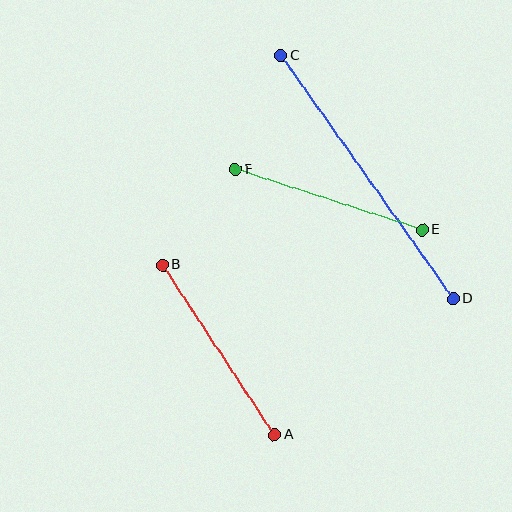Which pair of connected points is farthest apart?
Points C and D are farthest apart.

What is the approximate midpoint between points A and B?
The midpoint is at approximately (219, 350) pixels.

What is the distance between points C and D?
The distance is approximately 297 pixels.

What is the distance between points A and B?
The distance is approximately 203 pixels.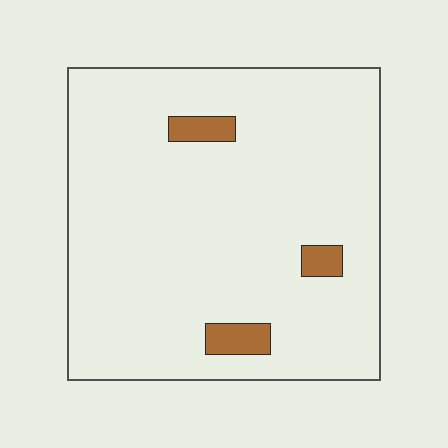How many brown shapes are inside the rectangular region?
3.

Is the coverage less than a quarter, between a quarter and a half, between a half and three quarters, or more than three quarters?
Less than a quarter.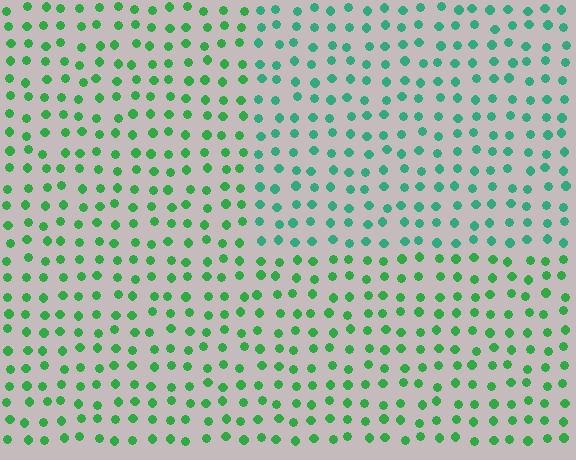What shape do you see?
I see a rectangle.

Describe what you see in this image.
The image is filled with small green elements in a uniform arrangement. A rectangle-shaped region is visible where the elements are tinted to a slightly different hue, forming a subtle color boundary.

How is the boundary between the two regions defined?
The boundary is defined purely by a slight shift in hue (about 29 degrees). Spacing, size, and orientation are identical on both sides.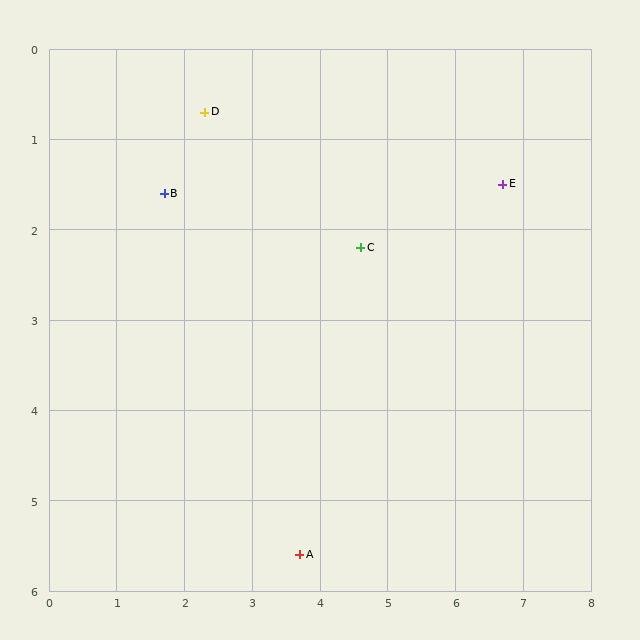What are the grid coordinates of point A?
Point A is at approximately (3.7, 5.6).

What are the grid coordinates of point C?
Point C is at approximately (4.6, 2.2).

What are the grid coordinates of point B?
Point B is at approximately (1.7, 1.6).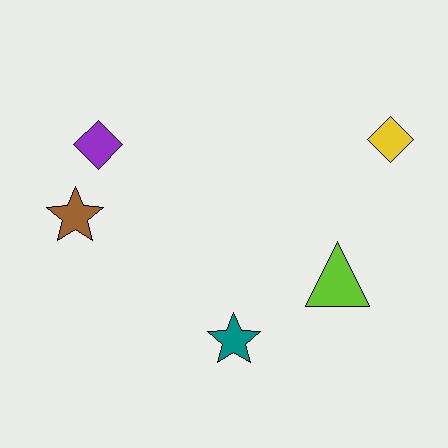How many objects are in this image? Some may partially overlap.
There are 5 objects.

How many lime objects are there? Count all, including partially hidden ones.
There is 1 lime object.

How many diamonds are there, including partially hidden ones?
There are 2 diamonds.